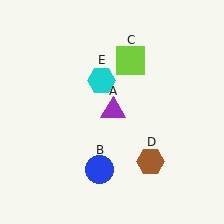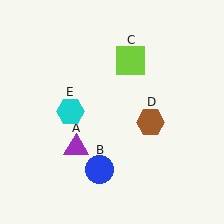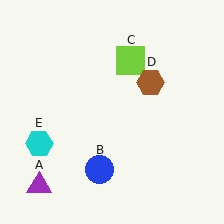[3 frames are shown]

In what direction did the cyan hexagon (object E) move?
The cyan hexagon (object E) moved down and to the left.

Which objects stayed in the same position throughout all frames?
Blue circle (object B) and lime square (object C) remained stationary.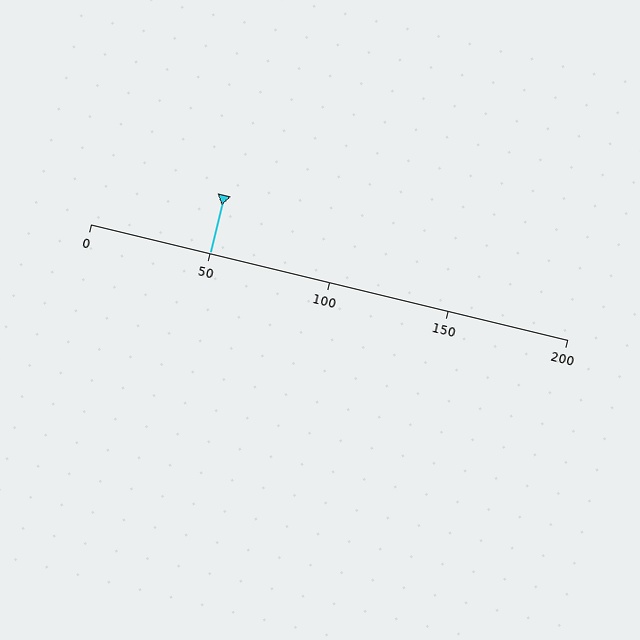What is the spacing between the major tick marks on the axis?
The major ticks are spaced 50 apart.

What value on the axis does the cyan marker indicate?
The marker indicates approximately 50.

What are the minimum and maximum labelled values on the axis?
The axis runs from 0 to 200.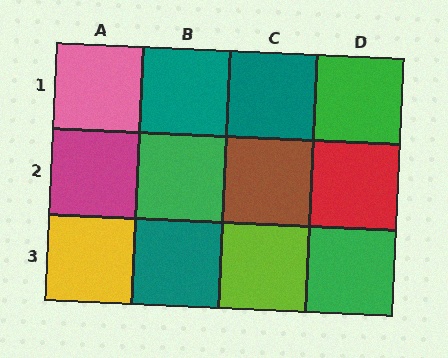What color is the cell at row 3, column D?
Green.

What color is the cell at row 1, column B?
Teal.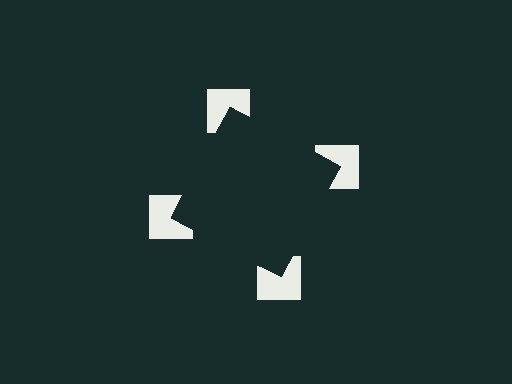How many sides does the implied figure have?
4 sides.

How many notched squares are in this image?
There are 4 — one at each vertex of the illusory square.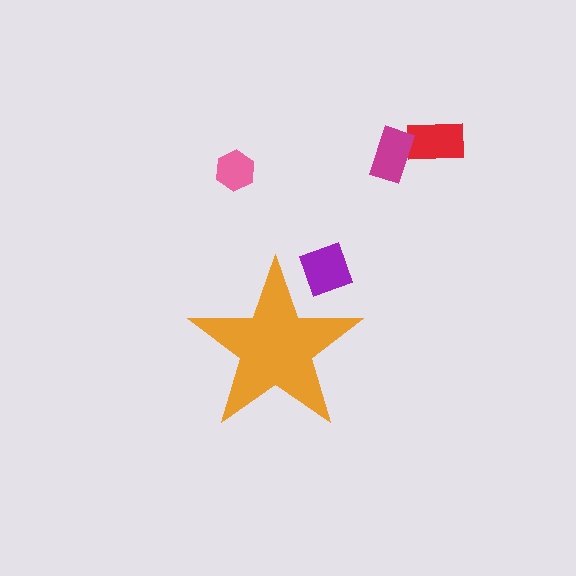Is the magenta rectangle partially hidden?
No, the magenta rectangle is fully visible.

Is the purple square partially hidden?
Yes, the purple square is partially hidden behind the orange star.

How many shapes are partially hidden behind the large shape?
1 shape is partially hidden.